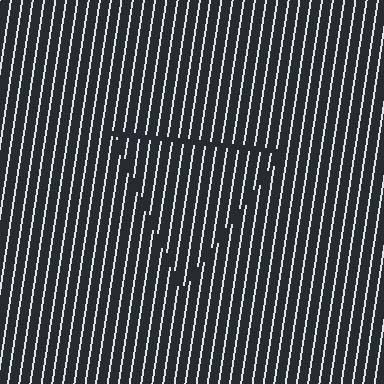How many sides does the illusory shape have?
3 sides — the line-ends trace a triangle.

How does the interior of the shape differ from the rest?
The interior of the shape contains the same grating, shifted by half a period — the contour is defined by the phase discontinuity where line-ends from the inner and outer gratings abut.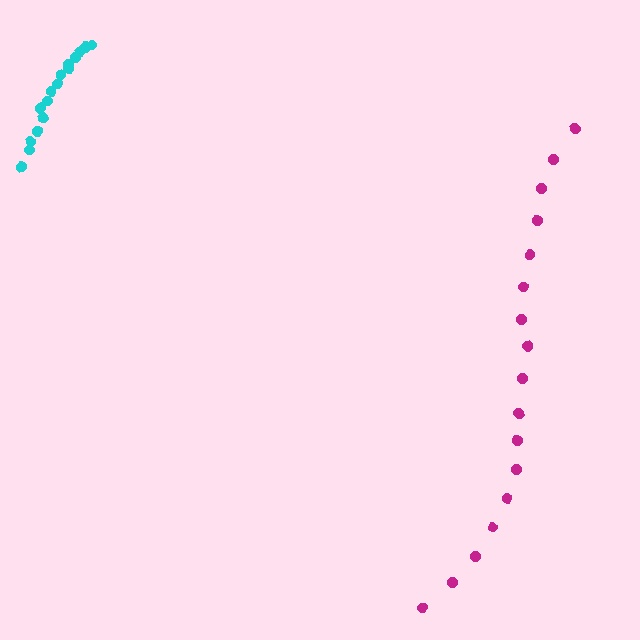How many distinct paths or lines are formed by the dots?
There are 2 distinct paths.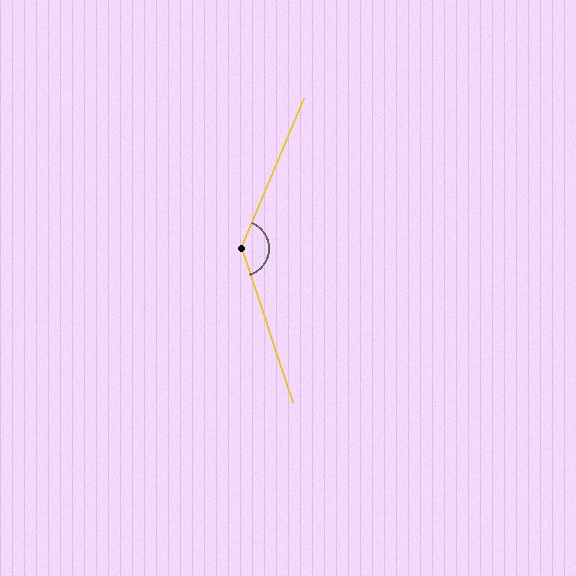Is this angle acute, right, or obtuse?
It is obtuse.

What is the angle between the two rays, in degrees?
Approximately 139 degrees.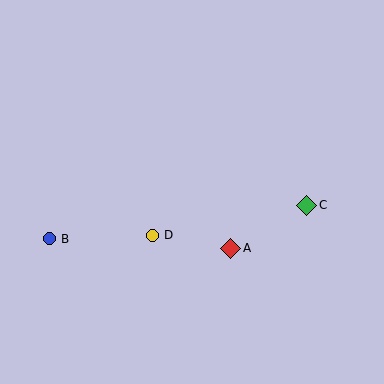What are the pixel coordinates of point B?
Point B is at (49, 239).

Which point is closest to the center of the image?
Point D at (152, 235) is closest to the center.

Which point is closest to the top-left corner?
Point B is closest to the top-left corner.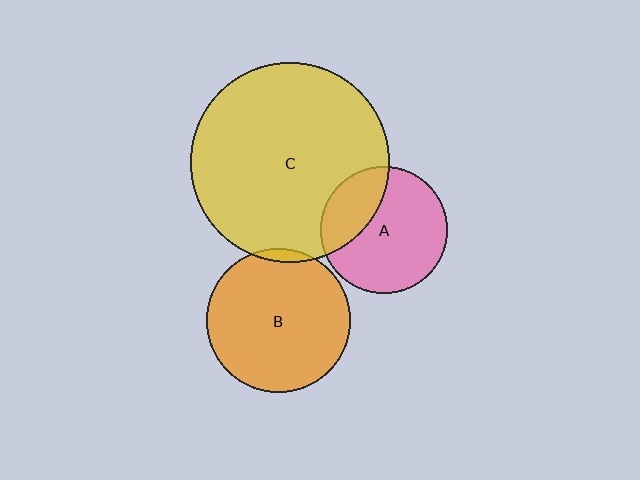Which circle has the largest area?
Circle C (yellow).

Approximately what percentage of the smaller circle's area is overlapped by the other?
Approximately 30%.